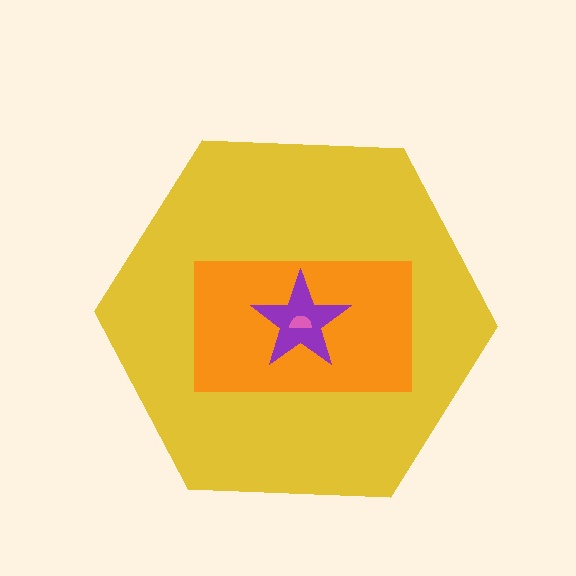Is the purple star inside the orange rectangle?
Yes.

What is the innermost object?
The pink semicircle.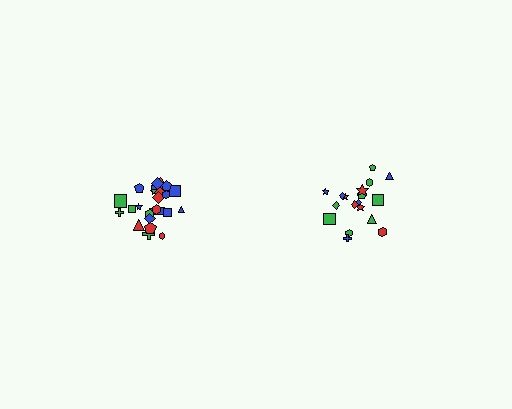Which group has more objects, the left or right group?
The left group.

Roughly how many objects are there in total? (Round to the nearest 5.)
Roughly 45 objects in total.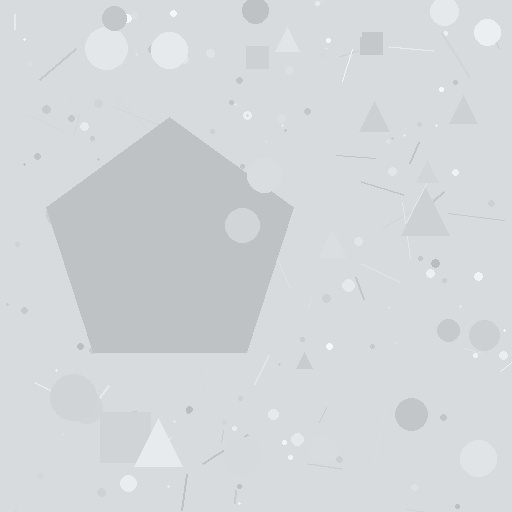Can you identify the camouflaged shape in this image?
The camouflaged shape is a pentagon.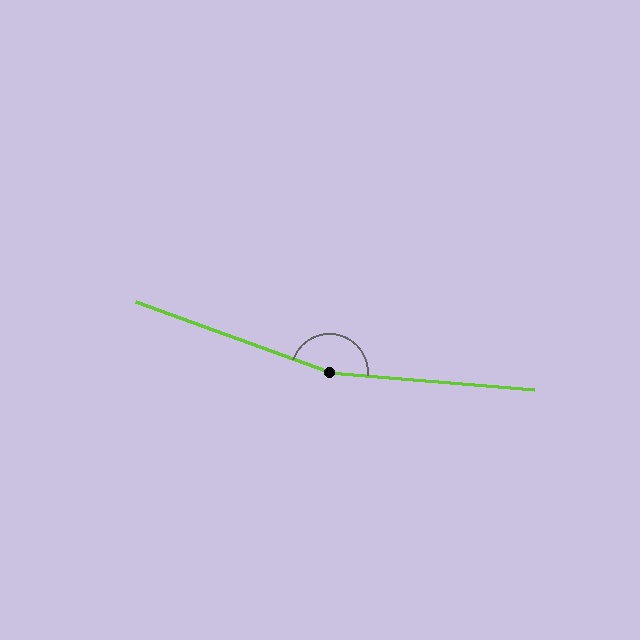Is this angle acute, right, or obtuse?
It is obtuse.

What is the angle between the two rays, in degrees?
Approximately 165 degrees.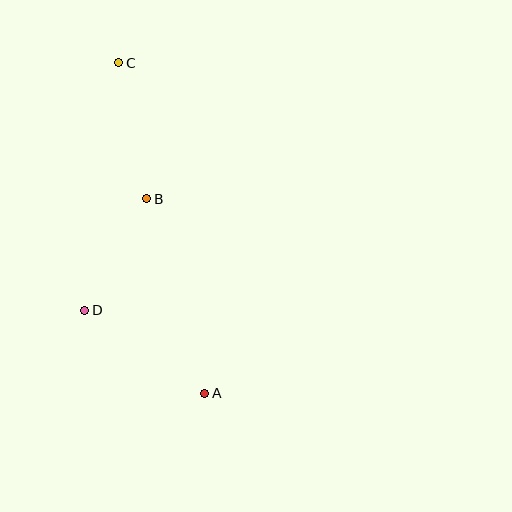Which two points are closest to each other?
Points B and D are closest to each other.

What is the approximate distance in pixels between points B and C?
The distance between B and C is approximately 139 pixels.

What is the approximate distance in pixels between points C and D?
The distance between C and D is approximately 250 pixels.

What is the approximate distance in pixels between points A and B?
The distance between A and B is approximately 203 pixels.